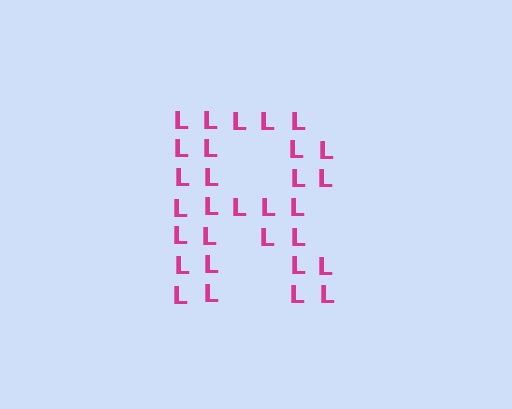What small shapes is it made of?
It is made of small letter L's.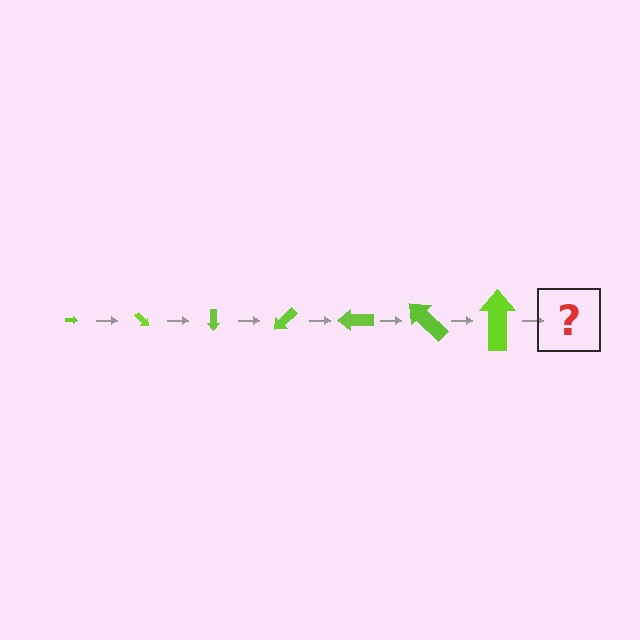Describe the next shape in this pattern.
It should be an arrow, larger than the previous one and rotated 315 degrees from the start.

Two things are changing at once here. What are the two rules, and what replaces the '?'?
The two rules are that the arrow grows larger each step and it rotates 45 degrees each step. The '?' should be an arrow, larger than the previous one and rotated 315 degrees from the start.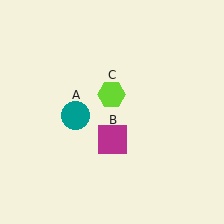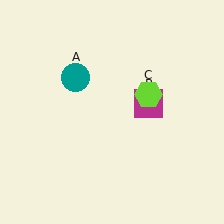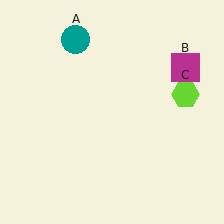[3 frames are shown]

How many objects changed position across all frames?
3 objects changed position: teal circle (object A), magenta square (object B), lime hexagon (object C).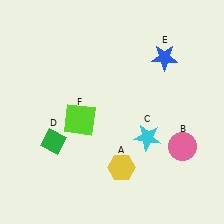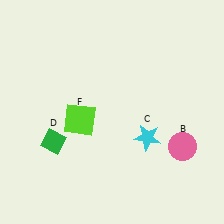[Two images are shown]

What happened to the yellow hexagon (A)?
The yellow hexagon (A) was removed in Image 2. It was in the bottom-right area of Image 1.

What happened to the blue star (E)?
The blue star (E) was removed in Image 2. It was in the top-right area of Image 1.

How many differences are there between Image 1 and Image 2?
There are 2 differences between the two images.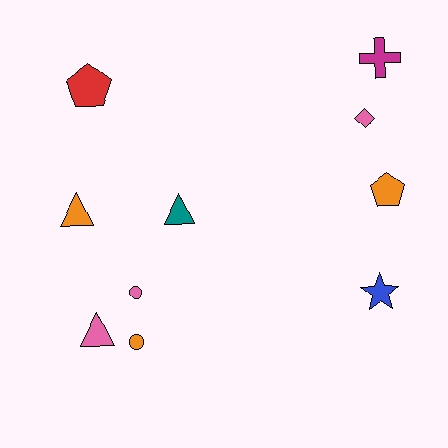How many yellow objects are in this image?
There are no yellow objects.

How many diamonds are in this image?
There is 1 diamond.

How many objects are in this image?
There are 10 objects.